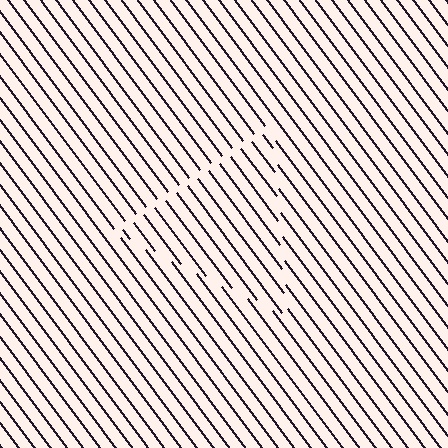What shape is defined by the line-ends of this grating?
An illusory triangle. The interior of the shape contains the same grating, shifted by half a period — the contour is defined by the phase discontinuity where line-ends from the inner and outer gratings abut.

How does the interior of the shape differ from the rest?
The interior of the shape contains the same grating, shifted by half a period — the contour is defined by the phase discontinuity where line-ends from the inner and outer gratings abut.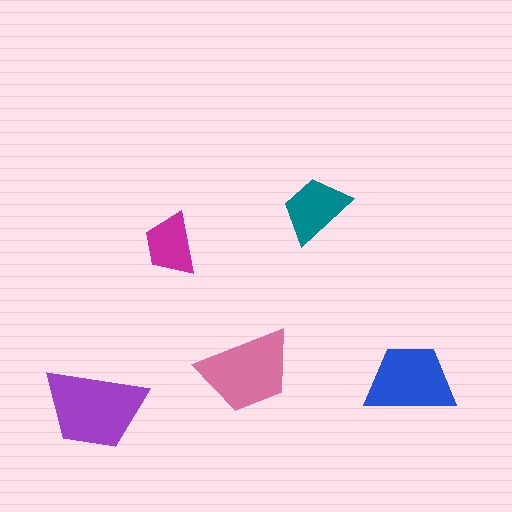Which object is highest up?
The teal trapezoid is topmost.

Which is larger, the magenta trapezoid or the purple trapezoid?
The purple one.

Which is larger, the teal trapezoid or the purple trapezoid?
The purple one.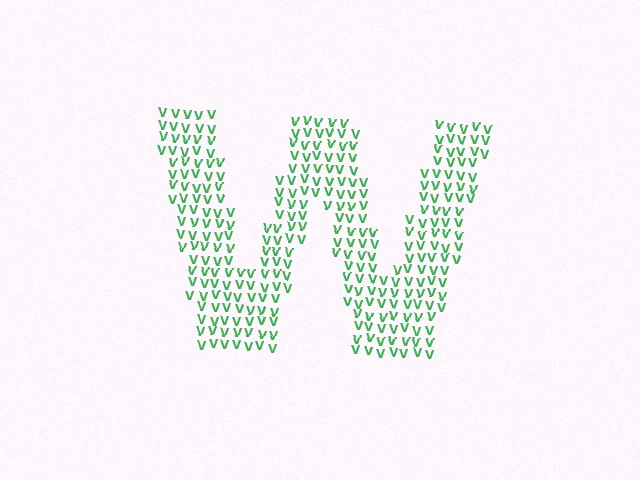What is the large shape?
The large shape is the letter W.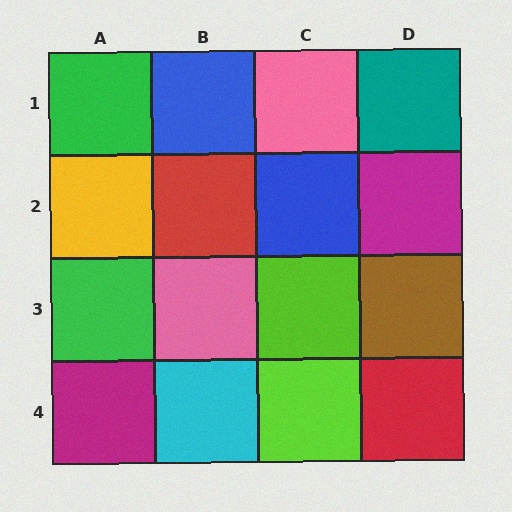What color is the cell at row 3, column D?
Brown.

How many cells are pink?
2 cells are pink.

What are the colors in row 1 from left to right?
Green, blue, pink, teal.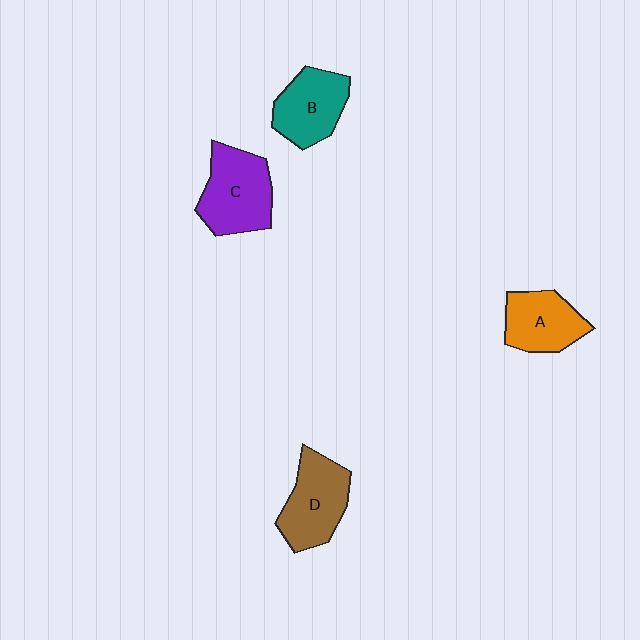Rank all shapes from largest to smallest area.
From largest to smallest: C (purple), D (brown), B (teal), A (orange).